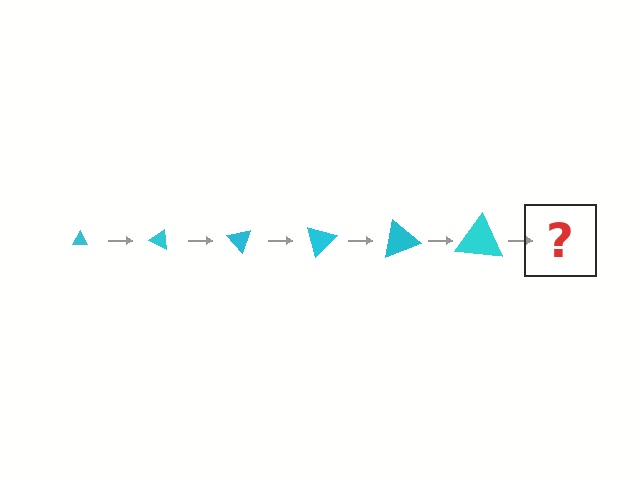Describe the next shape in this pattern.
It should be a triangle, larger than the previous one and rotated 150 degrees from the start.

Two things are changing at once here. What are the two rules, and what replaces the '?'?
The two rules are that the triangle grows larger each step and it rotates 25 degrees each step. The '?' should be a triangle, larger than the previous one and rotated 150 degrees from the start.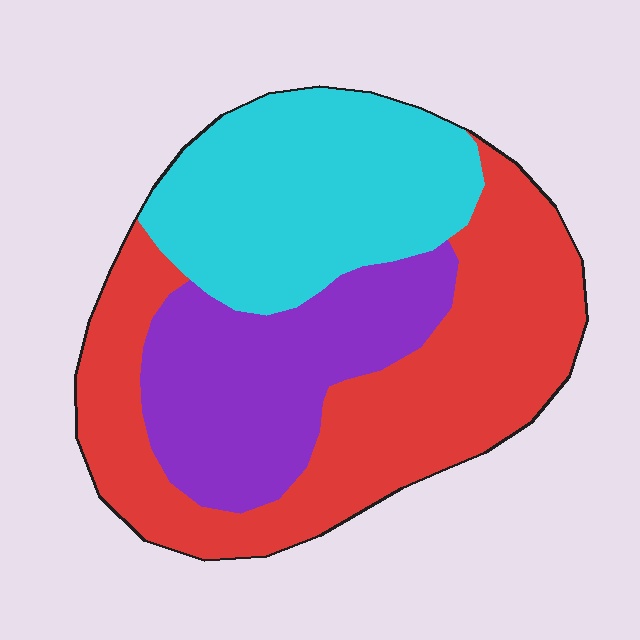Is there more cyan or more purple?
Cyan.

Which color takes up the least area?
Purple, at roughly 25%.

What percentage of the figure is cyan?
Cyan covers roughly 30% of the figure.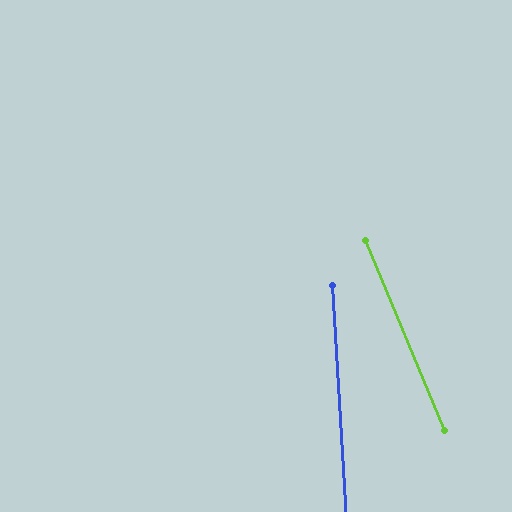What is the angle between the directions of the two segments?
Approximately 20 degrees.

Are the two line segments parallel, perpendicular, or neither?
Neither parallel nor perpendicular — they differ by about 20°.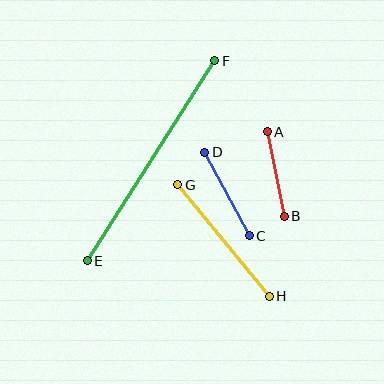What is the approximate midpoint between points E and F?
The midpoint is at approximately (151, 161) pixels.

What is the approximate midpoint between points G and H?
The midpoint is at approximately (224, 240) pixels.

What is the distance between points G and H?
The distance is approximately 145 pixels.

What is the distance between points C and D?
The distance is approximately 95 pixels.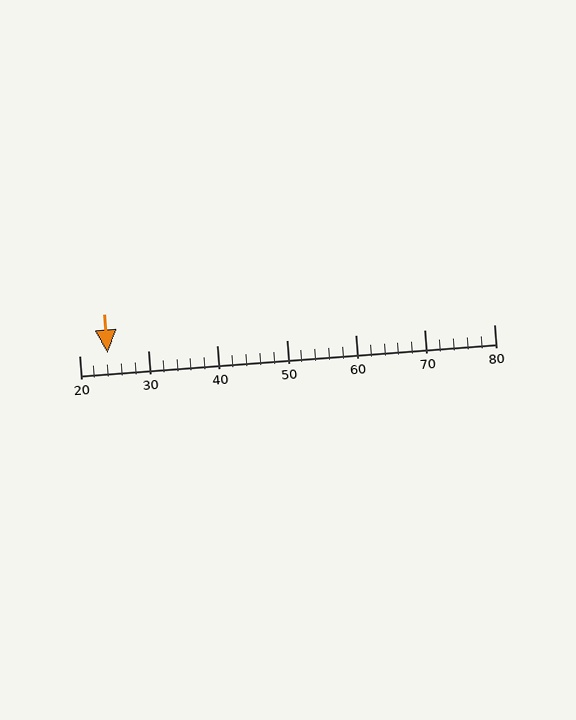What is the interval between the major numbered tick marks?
The major tick marks are spaced 10 units apart.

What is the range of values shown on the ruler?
The ruler shows values from 20 to 80.